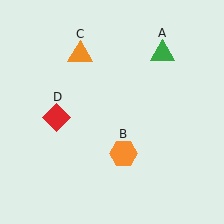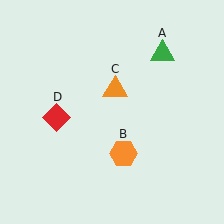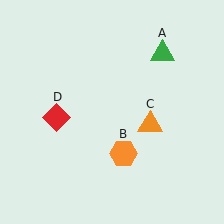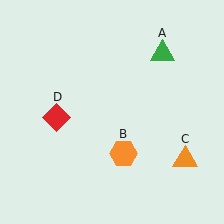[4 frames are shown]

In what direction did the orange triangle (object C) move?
The orange triangle (object C) moved down and to the right.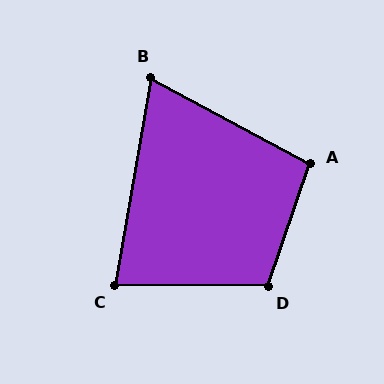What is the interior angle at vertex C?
Approximately 81 degrees (acute).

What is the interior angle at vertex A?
Approximately 99 degrees (obtuse).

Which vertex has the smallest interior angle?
B, at approximately 72 degrees.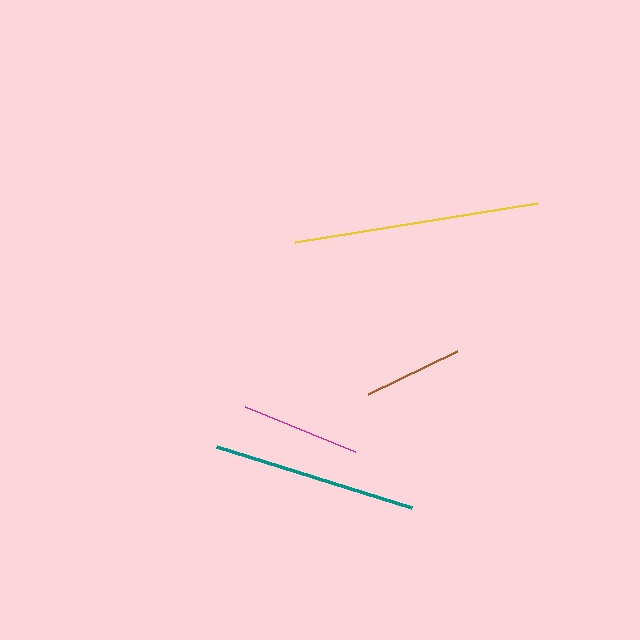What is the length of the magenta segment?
The magenta segment is approximately 119 pixels long.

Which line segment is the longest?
The yellow line is the longest at approximately 246 pixels.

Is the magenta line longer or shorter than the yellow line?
The yellow line is longer than the magenta line.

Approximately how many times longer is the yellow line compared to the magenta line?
The yellow line is approximately 2.1 times the length of the magenta line.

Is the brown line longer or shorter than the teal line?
The teal line is longer than the brown line.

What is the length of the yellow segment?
The yellow segment is approximately 246 pixels long.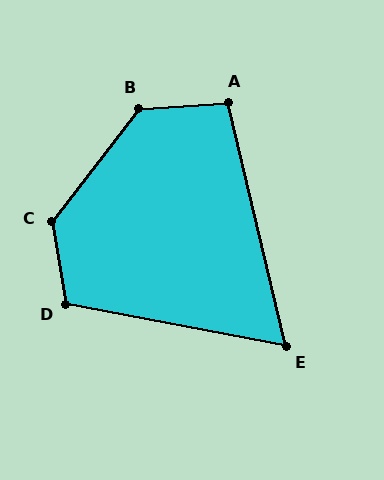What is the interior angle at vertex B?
Approximately 131 degrees (obtuse).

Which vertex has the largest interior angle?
C, at approximately 132 degrees.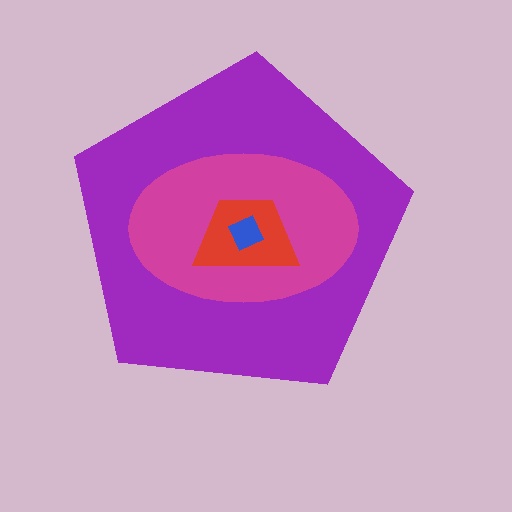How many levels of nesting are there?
4.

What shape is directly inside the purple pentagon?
The magenta ellipse.